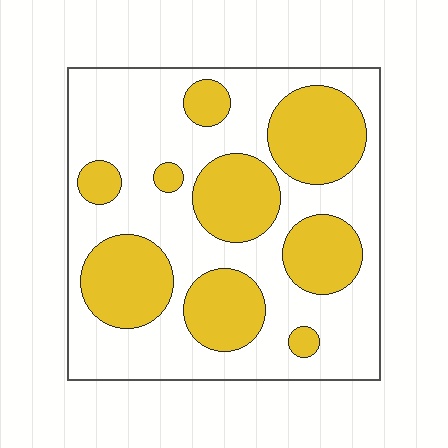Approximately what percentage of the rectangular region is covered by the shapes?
Approximately 35%.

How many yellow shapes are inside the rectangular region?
9.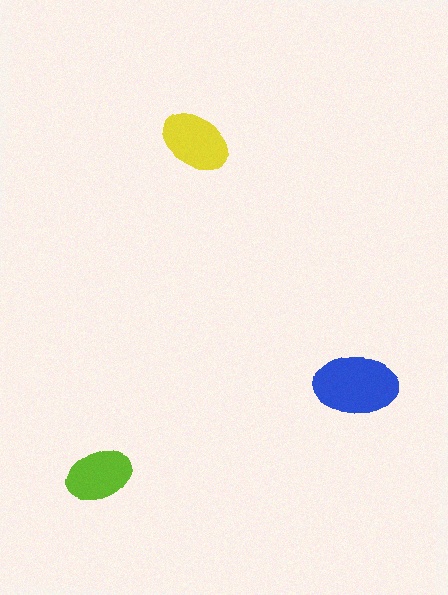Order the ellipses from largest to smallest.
the blue one, the yellow one, the lime one.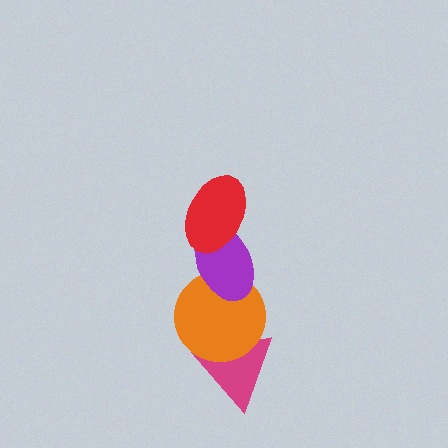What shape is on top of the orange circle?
The purple ellipse is on top of the orange circle.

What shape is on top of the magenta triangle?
The orange circle is on top of the magenta triangle.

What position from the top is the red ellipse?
The red ellipse is 1st from the top.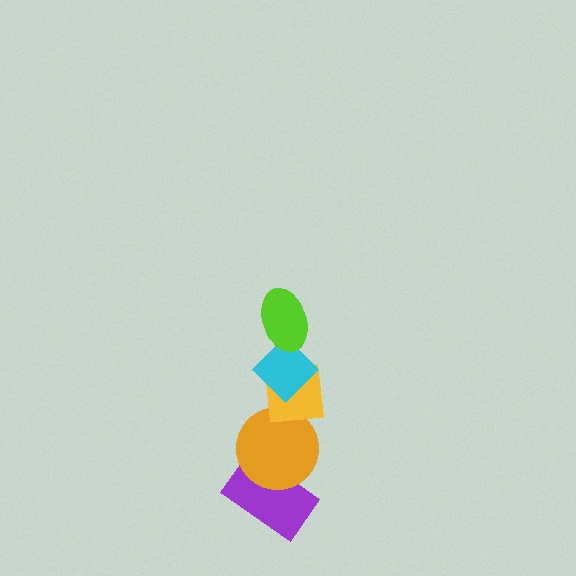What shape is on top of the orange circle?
The yellow square is on top of the orange circle.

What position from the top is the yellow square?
The yellow square is 3rd from the top.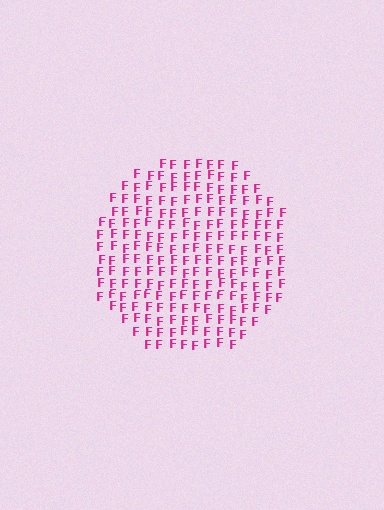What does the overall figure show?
The overall figure shows a circle.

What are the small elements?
The small elements are letter F's.